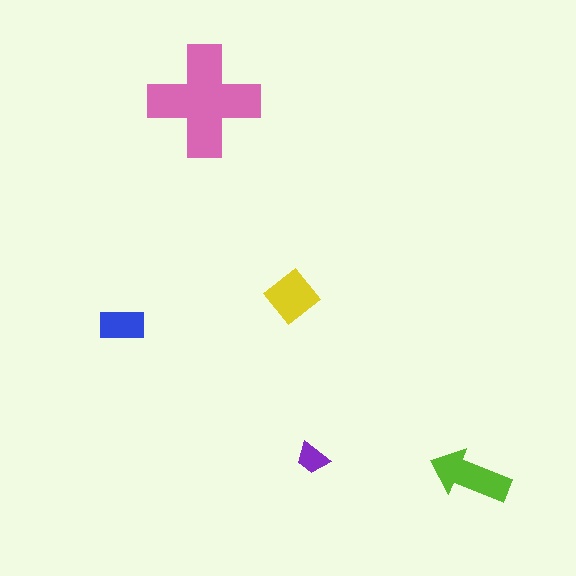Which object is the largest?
The pink cross.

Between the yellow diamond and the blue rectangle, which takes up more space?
The yellow diamond.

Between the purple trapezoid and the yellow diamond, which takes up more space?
The yellow diamond.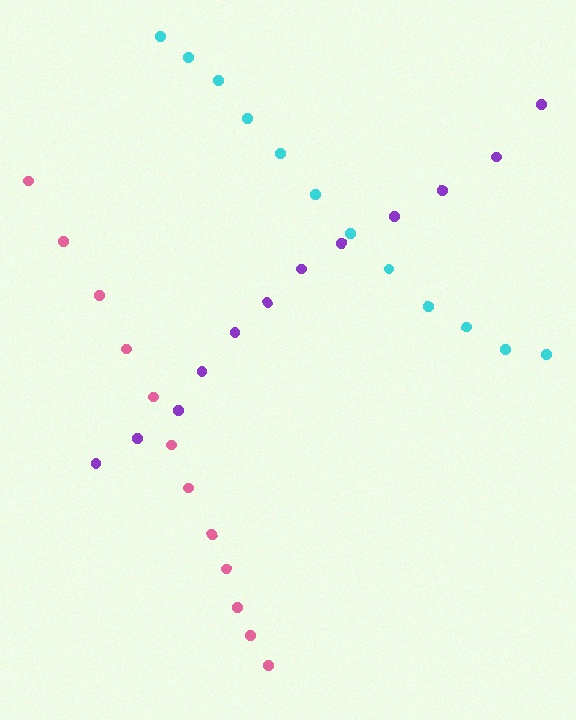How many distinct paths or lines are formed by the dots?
There are 3 distinct paths.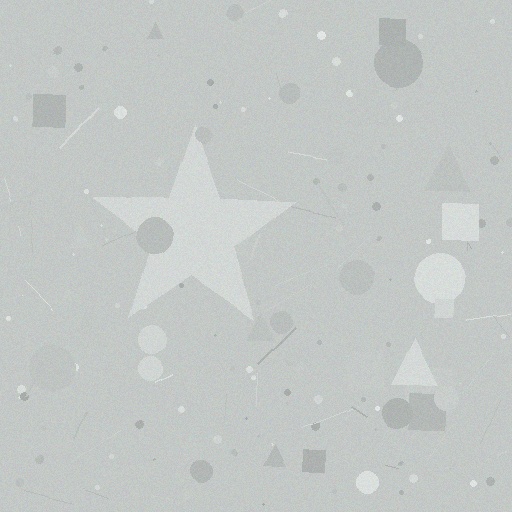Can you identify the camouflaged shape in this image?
The camouflaged shape is a star.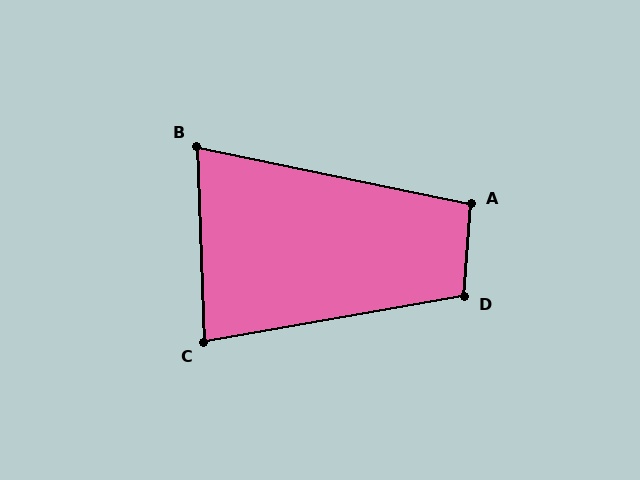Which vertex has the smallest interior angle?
B, at approximately 76 degrees.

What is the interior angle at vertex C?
Approximately 82 degrees (acute).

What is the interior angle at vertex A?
Approximately 98 degrees (obtuse).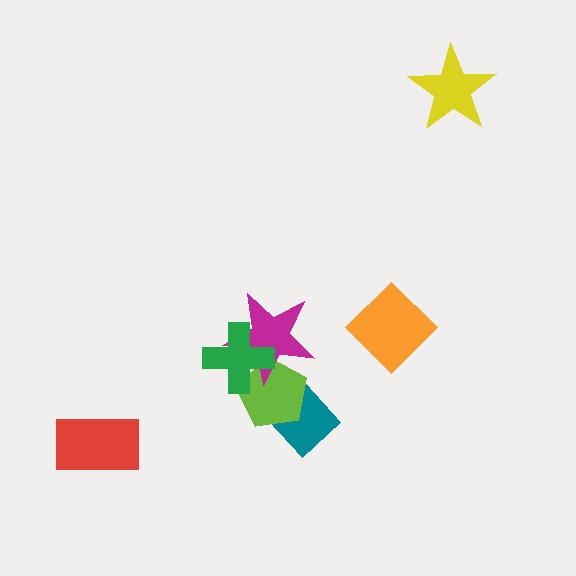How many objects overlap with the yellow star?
0 objects overlap with the yellow star.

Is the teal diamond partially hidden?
Yes, it is partially covered by another shape.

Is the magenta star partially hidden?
Yes, it is partially covered by another shape.